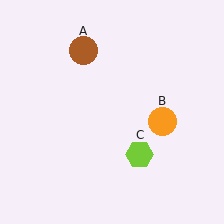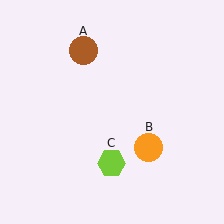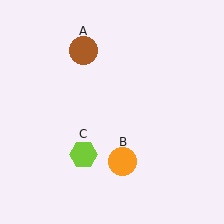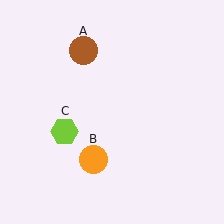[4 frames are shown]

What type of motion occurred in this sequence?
The orange circle (object B), lime hexagon (object C) rotated clockwise around the center of the scene.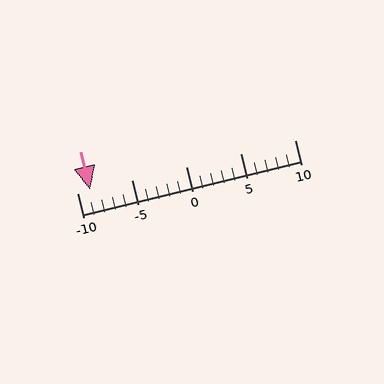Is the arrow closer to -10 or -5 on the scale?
The arrow is closer to -10.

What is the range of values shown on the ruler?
The ruler shows values from -10 to 10.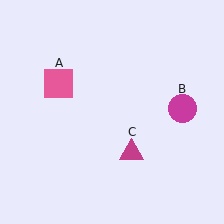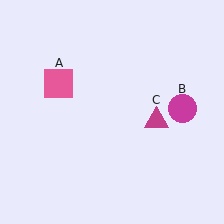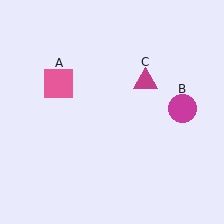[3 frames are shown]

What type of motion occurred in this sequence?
The magenta triangle (object C) rotated counterclockwise around the center of the scene.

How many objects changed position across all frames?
1 object changed position: magenta triangle (object C).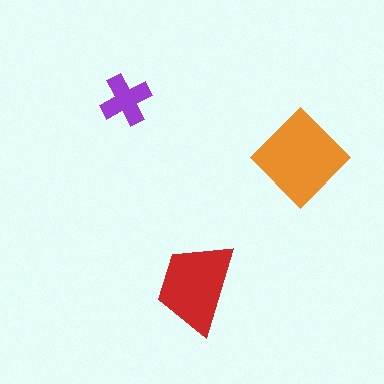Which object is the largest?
The orange diamond.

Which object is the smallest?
The purple cross.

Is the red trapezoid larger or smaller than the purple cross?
Larger.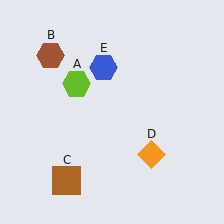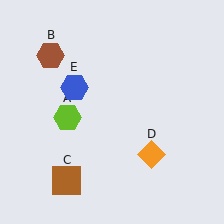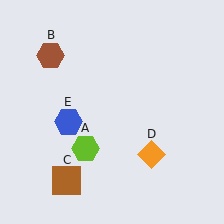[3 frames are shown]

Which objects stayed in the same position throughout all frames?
Brown hexagon (object B) and brown square (object C) and orange diamond (object D) remained stationary.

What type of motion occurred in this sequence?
The lime hexagon (object A), blue hexagon (object E) rotated counterclockwise around the center of the scene.